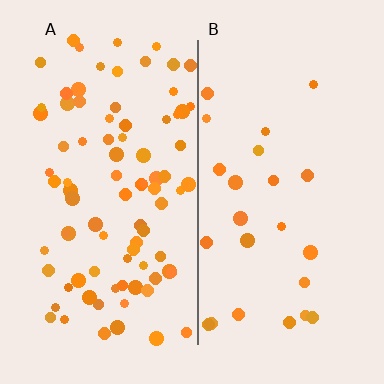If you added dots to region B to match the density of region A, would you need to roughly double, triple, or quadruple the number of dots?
Approximately triple.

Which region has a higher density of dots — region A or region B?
A (the left).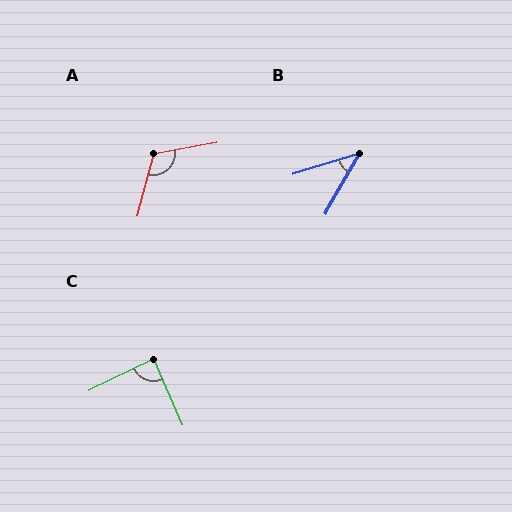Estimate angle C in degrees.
Approximately 87 degrees.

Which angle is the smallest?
B, at approximately 43 degrees.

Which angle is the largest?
A, at approximately 115 degrees.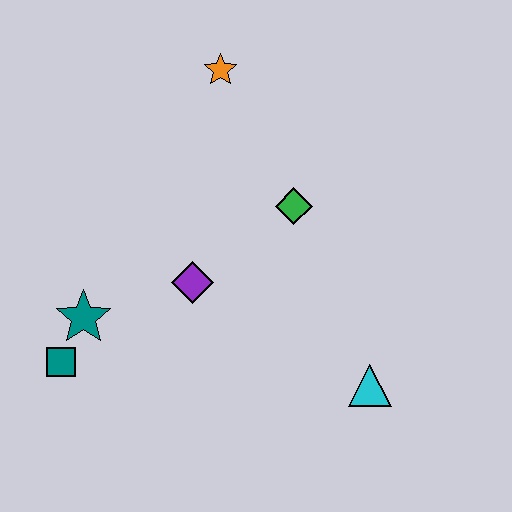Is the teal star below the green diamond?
Yes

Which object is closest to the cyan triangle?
The green diamond is closest to the cyan triangle.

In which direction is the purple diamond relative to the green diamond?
The purple diamond is to the left of the green diamond.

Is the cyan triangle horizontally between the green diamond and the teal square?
No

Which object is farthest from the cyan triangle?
The orange star is farthest from the cyan triangle.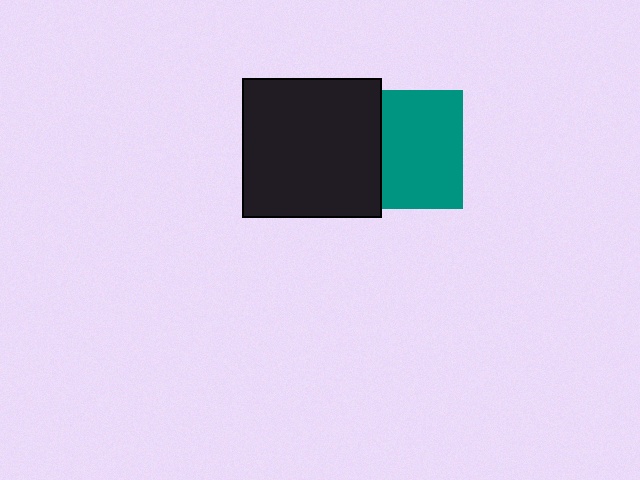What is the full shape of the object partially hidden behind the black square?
The partially hidden object is a teal square.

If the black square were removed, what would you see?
You would see the complete teal square.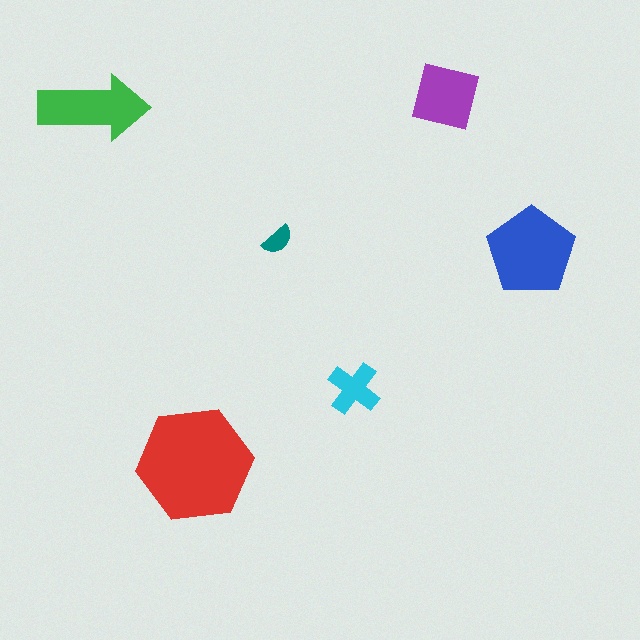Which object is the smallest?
The teal semicircle.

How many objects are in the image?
There are 6 objects in the image.